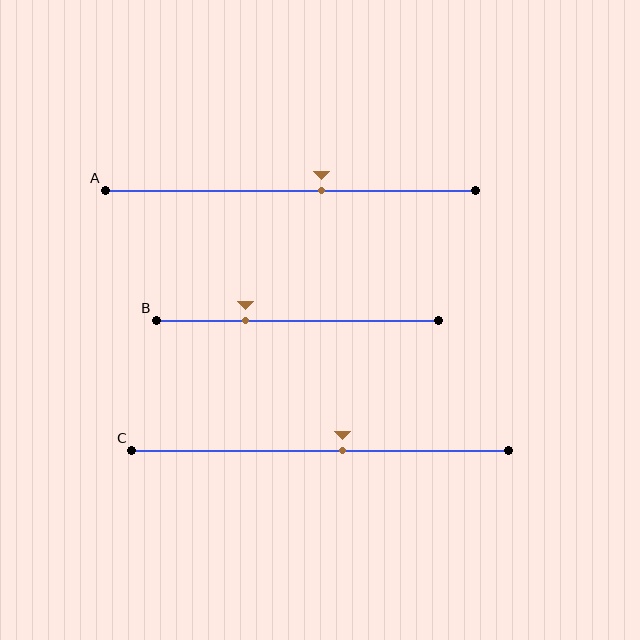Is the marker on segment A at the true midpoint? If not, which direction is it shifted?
No, the marker on segment A is shifted to the right by about 9% of the segment length.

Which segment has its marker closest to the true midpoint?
Segment C has its marker closest to the true midpoint.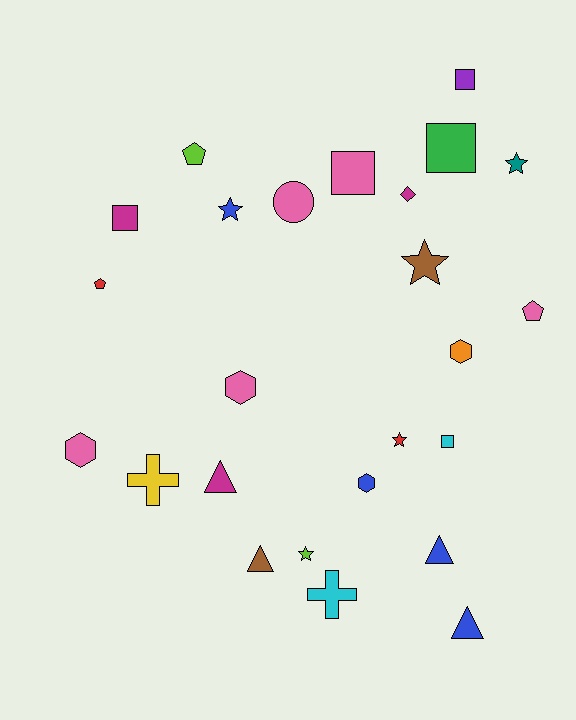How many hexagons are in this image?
There are 4 hexagons.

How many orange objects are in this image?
There is 1 orange object.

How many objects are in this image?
There are 25 objects.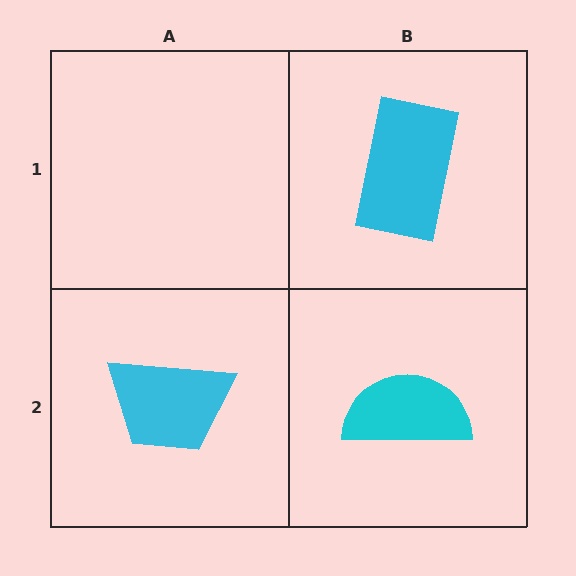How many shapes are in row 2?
2 shapes.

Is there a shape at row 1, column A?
No, that cell is empty.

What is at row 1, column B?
A cyan rectangle.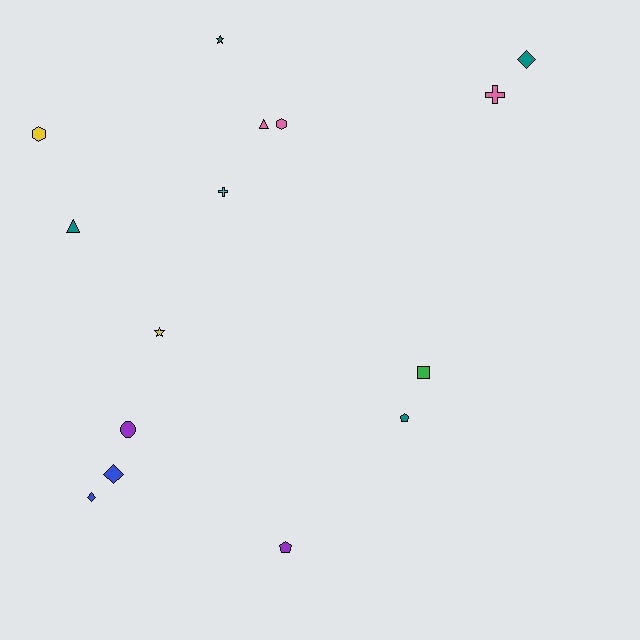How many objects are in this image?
There are 15 objects.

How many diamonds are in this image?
There are 3 diamonds.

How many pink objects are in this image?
There are 3 pink objects.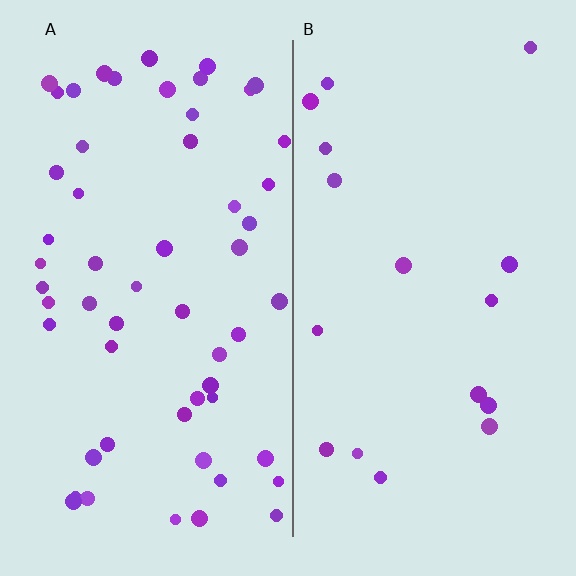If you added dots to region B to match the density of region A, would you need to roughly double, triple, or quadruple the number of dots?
Approximately triple.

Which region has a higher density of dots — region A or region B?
A (the left).